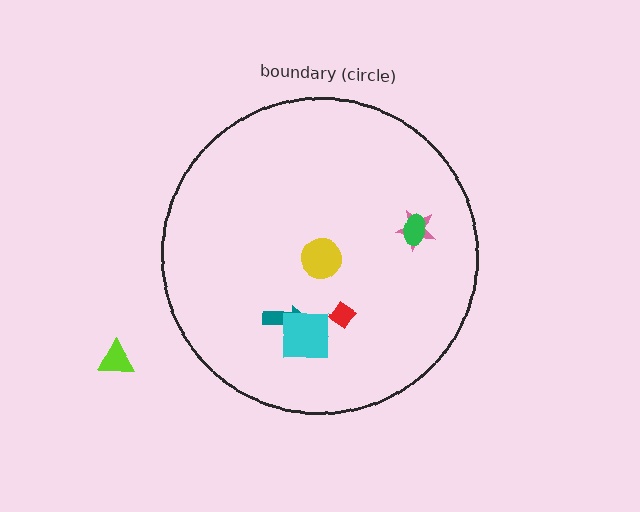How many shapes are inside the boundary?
6 inside, 1 outside.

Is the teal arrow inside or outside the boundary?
Inside.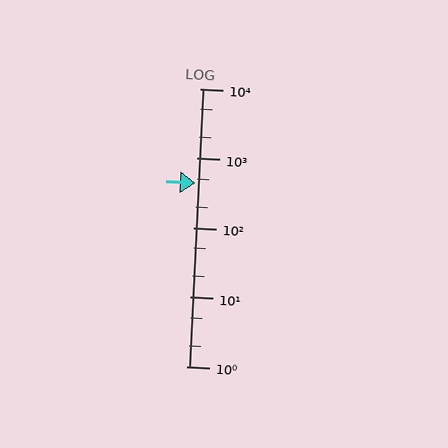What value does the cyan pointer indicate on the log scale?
The pointer indicates approximately 440.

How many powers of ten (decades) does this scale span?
The scale spans 4 decades, from 1 to 10000.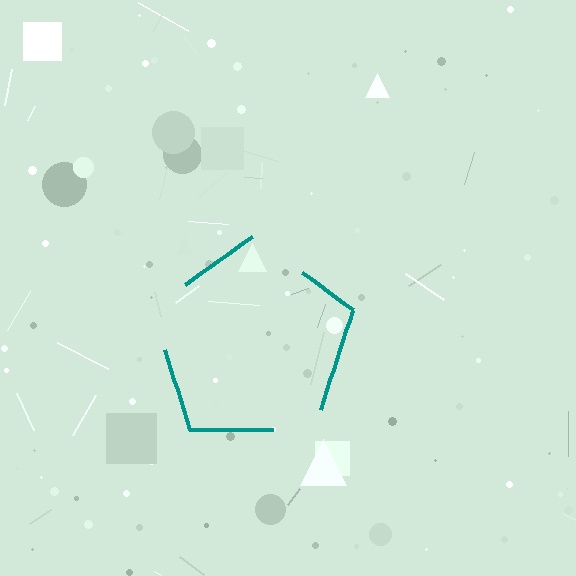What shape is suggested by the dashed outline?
The dashed outline suggests a pentagon.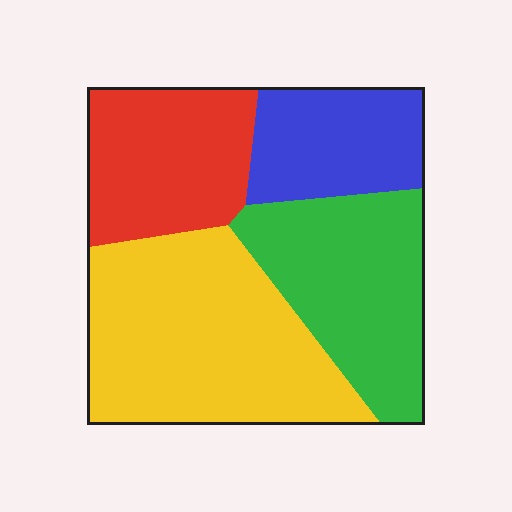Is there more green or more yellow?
Yellow.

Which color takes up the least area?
Blue, at roughly 15%.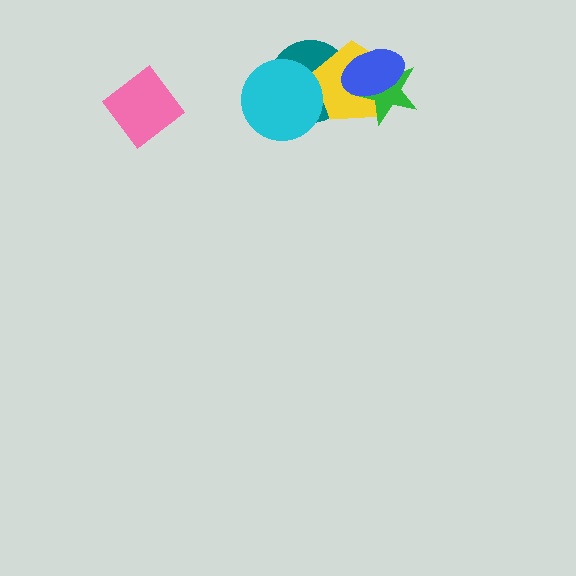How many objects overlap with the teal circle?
3 objects overlap with the teal circle.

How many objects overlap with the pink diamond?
0 objects overlap with the pink diamond.